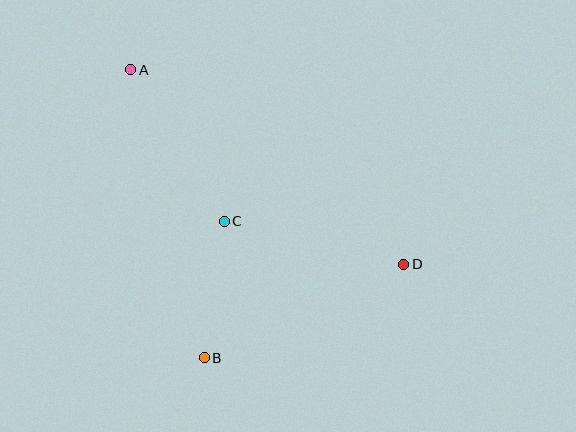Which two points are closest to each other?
Points B and C are closest to each other.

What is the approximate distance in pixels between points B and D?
The distance between B and D is approximately 220 pixels.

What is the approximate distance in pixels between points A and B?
The distance between A and B is approximately 298 pixels.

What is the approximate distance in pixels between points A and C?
The distance between A and C is approximately 178 pixels.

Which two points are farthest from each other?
Points A and D are farthest from each other.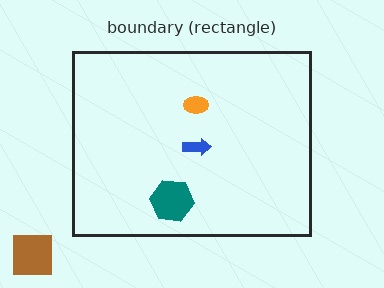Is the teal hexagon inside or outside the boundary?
Inside.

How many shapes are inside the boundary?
3 inside, 1 outside.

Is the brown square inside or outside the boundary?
Outside.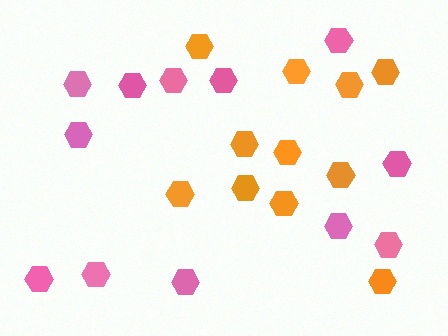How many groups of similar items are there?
There are 2 groups: one group of pink hexagons (12) and one group of orange hexagons (11).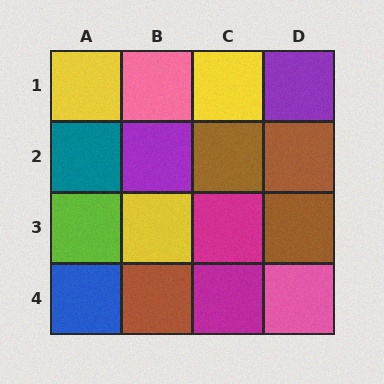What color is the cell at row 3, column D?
Brown.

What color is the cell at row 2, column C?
Brown.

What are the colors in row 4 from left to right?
Blue, brown, magenta, pink.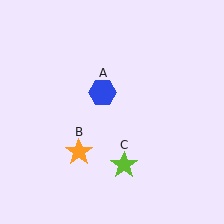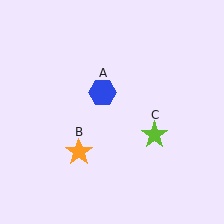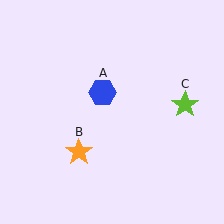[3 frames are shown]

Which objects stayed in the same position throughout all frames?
Blue hexagon (object A) and orange star (object B) remained stationary.